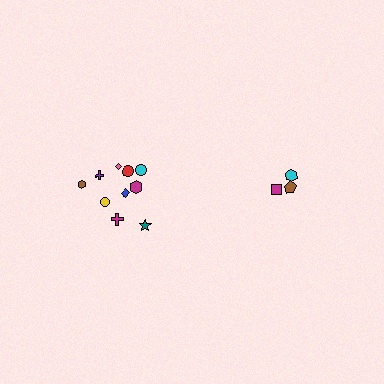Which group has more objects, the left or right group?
The left group.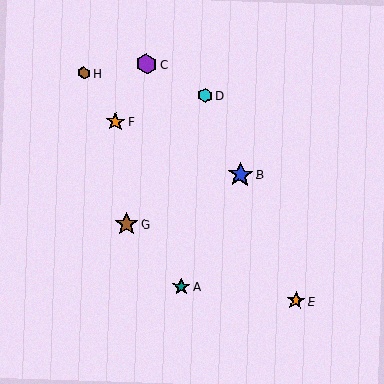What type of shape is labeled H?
Shape H is a brown hexagon.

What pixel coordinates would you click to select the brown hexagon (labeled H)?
Click at (83, 73) to select the brown hexagon H.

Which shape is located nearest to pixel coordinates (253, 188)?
The blue star (labeled B) at (240, 175) is nearest to that location.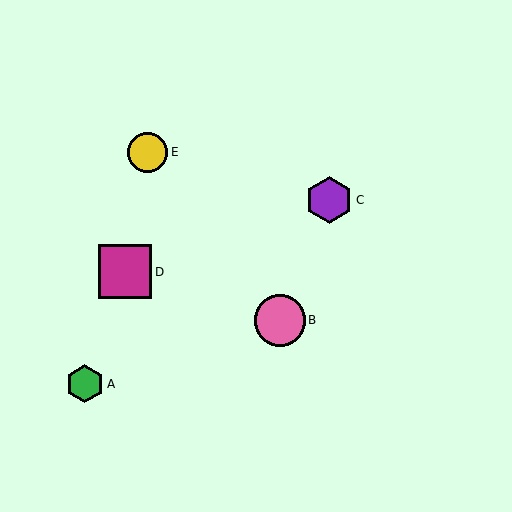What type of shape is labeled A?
Shape A is a green hexagon.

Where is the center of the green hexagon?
The center of the green hexagon is at (85, 384).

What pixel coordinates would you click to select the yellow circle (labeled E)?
Click at (148, 152) to select the yellow circle E.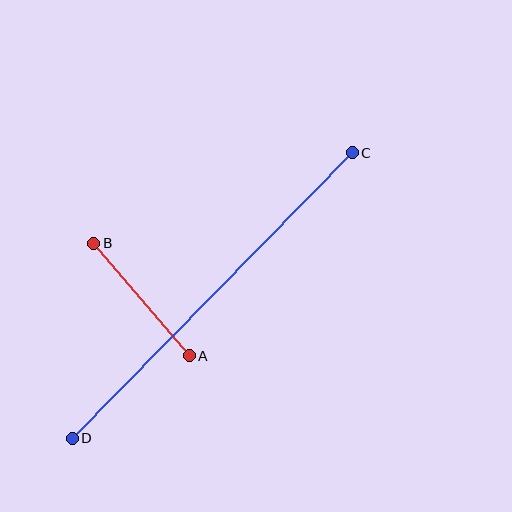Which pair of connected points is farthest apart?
Points C and D are farthest apart.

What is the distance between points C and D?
The distance is approximately 400 pixels.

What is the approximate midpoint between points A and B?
The midpoint is at approximately (142, 300) pixels.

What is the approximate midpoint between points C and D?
The midpoint is at approximately (212, 295) pixels.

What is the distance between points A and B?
The distance is approximately 148 pixels.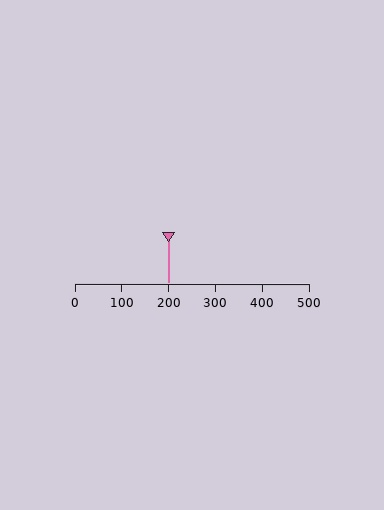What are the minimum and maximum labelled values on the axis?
The axis runs from 0 to 500.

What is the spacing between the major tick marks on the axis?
The major ticks are spaced 100 apart.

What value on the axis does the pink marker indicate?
The marker indicates approximately 200.